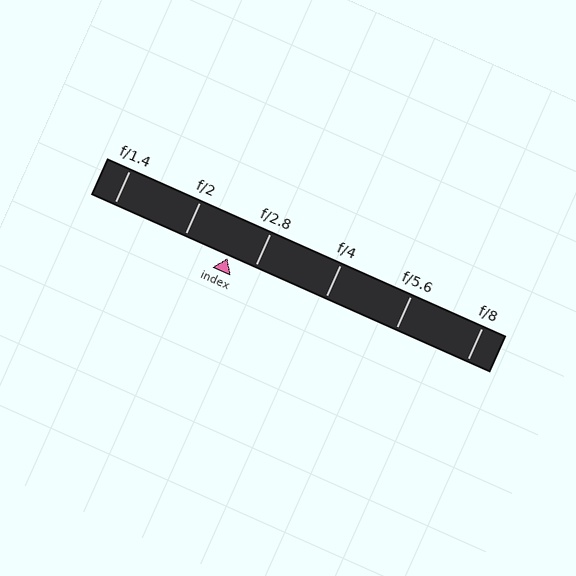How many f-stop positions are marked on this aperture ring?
There are 6 f-stop positions marked.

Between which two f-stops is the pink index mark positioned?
The index mark is between f/2 and f/2.8.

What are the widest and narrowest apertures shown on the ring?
The widest aperture shown is f/1.4 and the narrowest is f/8.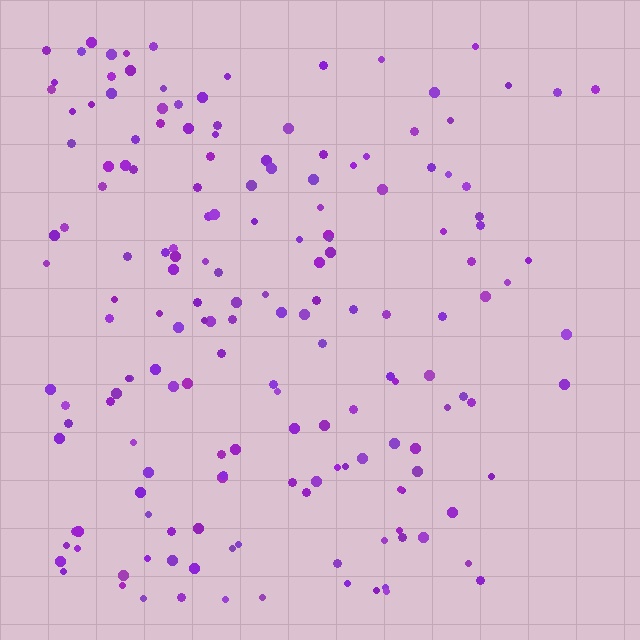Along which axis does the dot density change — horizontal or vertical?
Horizontal.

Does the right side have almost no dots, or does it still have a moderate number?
Still a moderate number, just noticeably fewer than the left.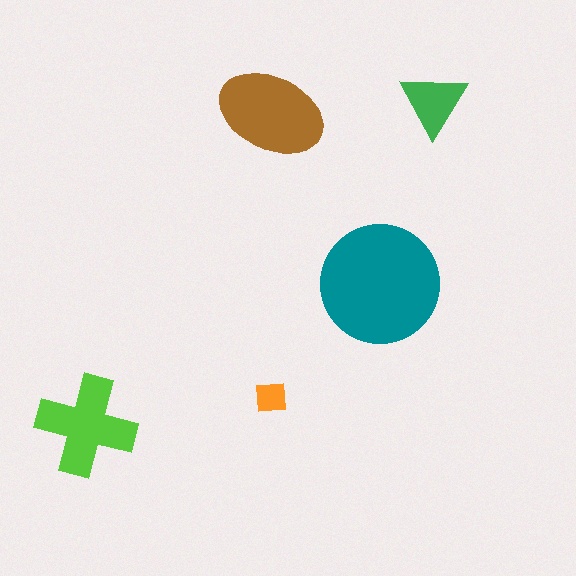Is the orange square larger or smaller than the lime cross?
Smaller.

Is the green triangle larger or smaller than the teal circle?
Smaller.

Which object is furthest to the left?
The lime cross is leftmost.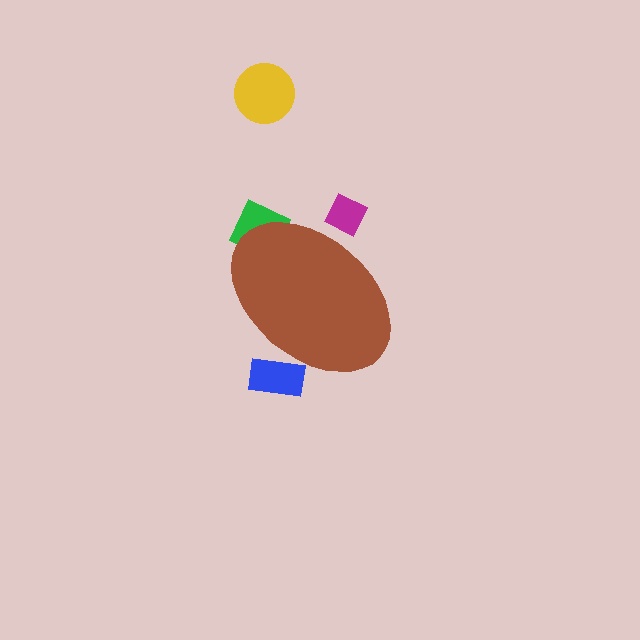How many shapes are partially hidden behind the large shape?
3 shapes are partially hidden.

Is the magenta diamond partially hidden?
Yes, the magenta diamond is partially hidden behind the brown ellipse.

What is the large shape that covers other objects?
A brown ellipse.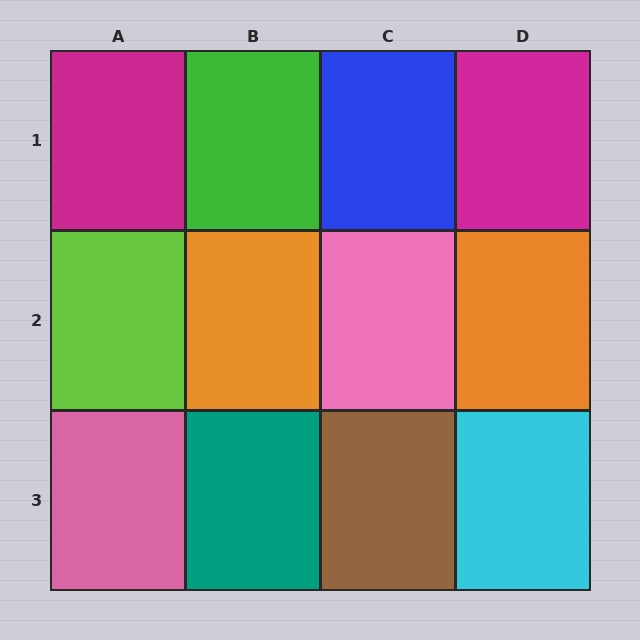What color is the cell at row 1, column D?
Magenta.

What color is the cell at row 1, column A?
Magenta.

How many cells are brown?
1 cell is brown.